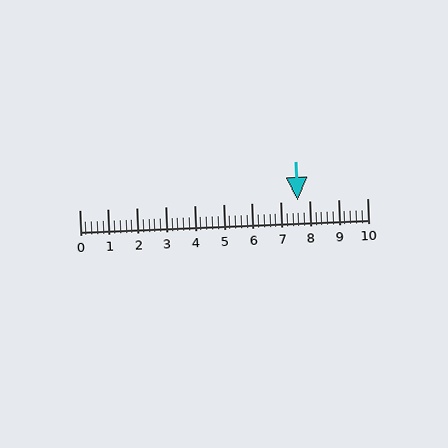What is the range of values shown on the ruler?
The ruler shows values from 0 to 10.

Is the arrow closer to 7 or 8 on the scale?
The arrow is closer to 8.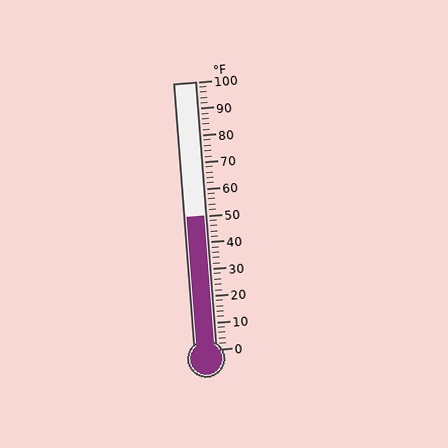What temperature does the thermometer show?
The thermometer shows approximately 50°F.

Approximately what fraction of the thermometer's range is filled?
The thermometer is filled to approximately 50% of its range.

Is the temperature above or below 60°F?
The temperature is below 60°F.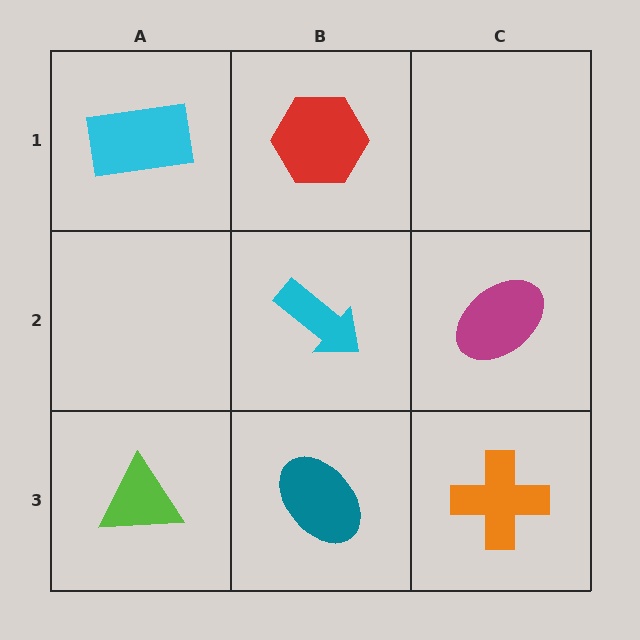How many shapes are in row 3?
3 shapes.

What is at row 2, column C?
A magenta ellipse.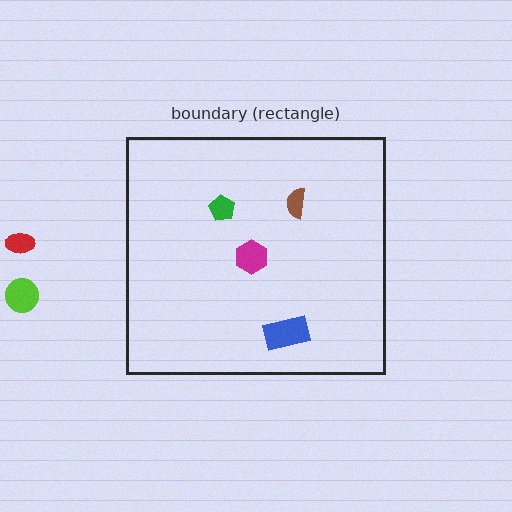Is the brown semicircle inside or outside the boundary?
Inside.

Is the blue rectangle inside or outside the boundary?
Inside.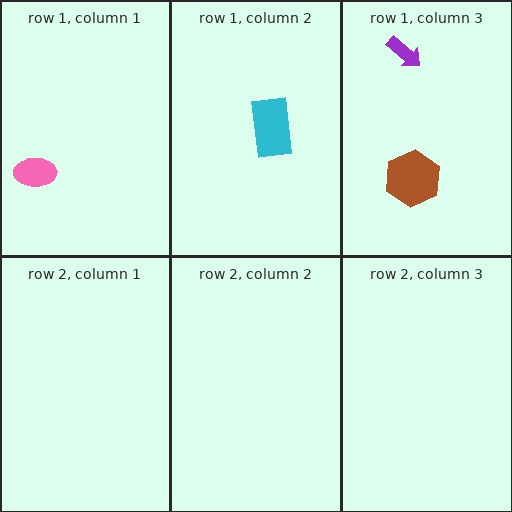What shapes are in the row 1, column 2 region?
The cyan rectangle.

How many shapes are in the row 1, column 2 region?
1.